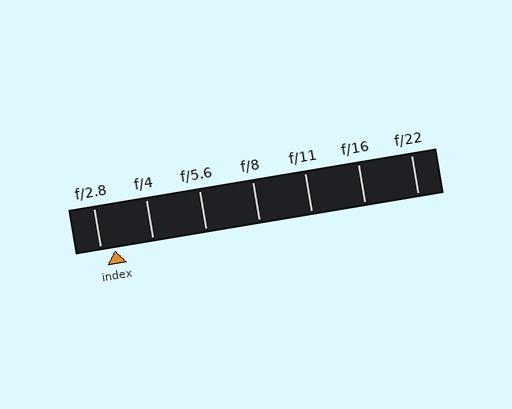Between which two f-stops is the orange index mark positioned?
The index mark is between f/2.8 and f/4.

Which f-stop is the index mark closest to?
The index mark is closest to f/2.8.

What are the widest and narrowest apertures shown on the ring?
The widest aperture shown is f/2.8 and the narrowest is f/22.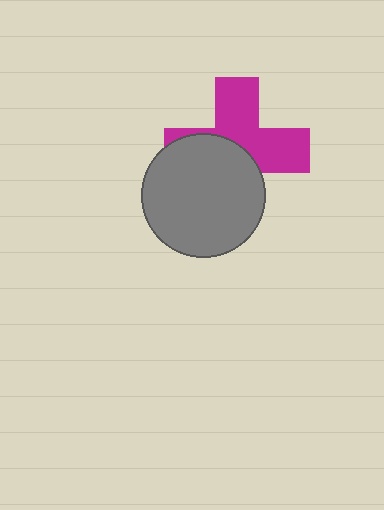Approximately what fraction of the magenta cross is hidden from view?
Roughly 48% of the magenta cross is hidden behind the gray circle.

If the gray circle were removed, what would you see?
You would see the complete magenta cross.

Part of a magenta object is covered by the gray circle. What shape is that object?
It is a cross.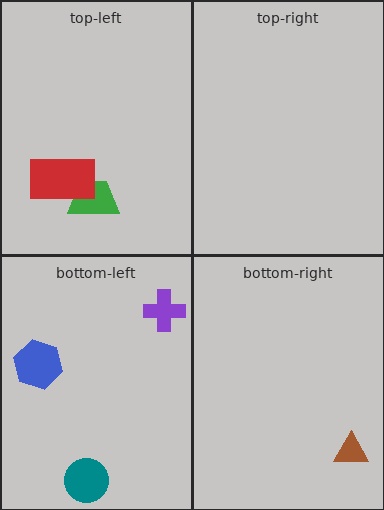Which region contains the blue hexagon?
The bottom-left region.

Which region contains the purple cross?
The bottom-left region.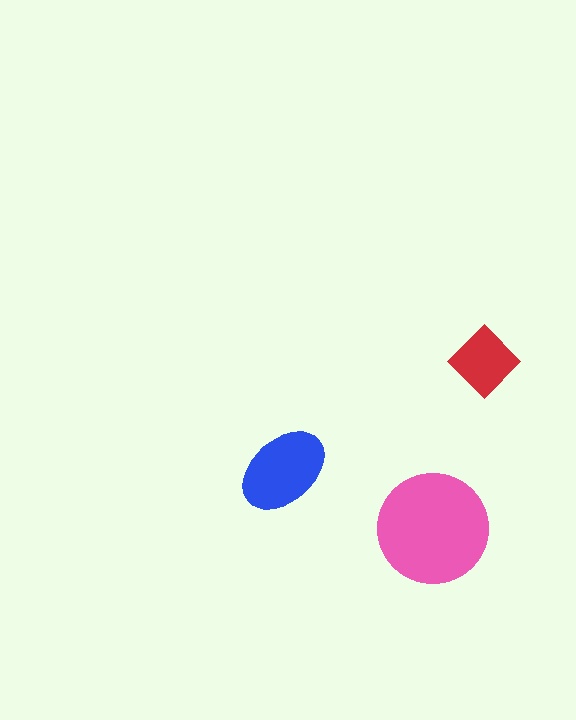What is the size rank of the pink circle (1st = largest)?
1st.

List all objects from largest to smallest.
The pink circle, the blue ellipse, the red diamond.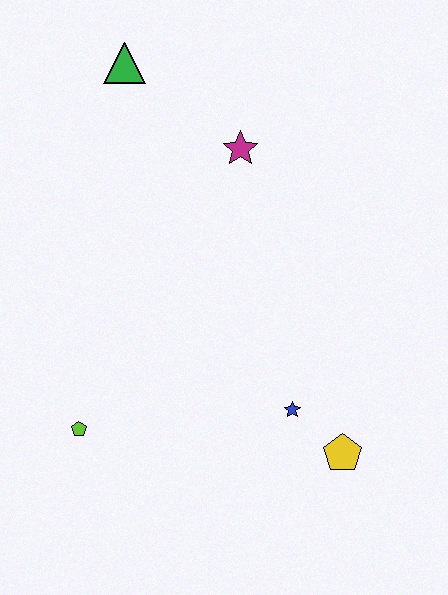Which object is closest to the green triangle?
The magenta star is closest to the green triangle.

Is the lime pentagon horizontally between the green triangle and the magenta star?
No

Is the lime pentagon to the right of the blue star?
No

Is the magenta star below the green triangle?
Yes